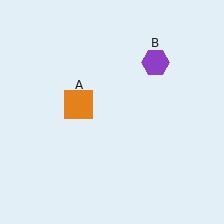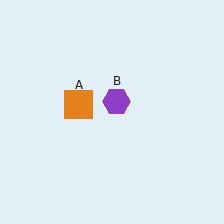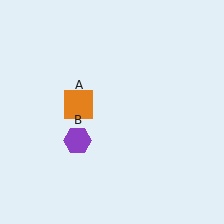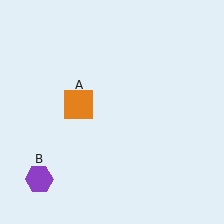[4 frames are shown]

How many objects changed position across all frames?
1 object changed position: purple hexagon (object B).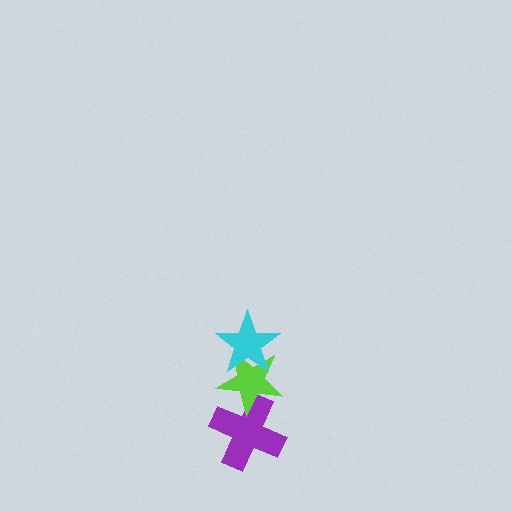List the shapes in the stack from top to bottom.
From top to bottom: the cyan star, the lime star, the purple cross.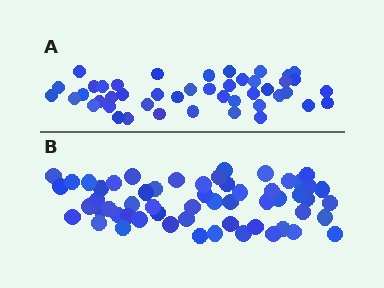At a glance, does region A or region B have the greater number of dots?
Region B (the bottom region) has more dots.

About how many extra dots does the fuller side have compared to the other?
Region B has roughly 12 or so more dots than region A.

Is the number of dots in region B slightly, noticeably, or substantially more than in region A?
Region B has noticeably more, but not dramatically so. The ratio is roughly 1.3 to 1.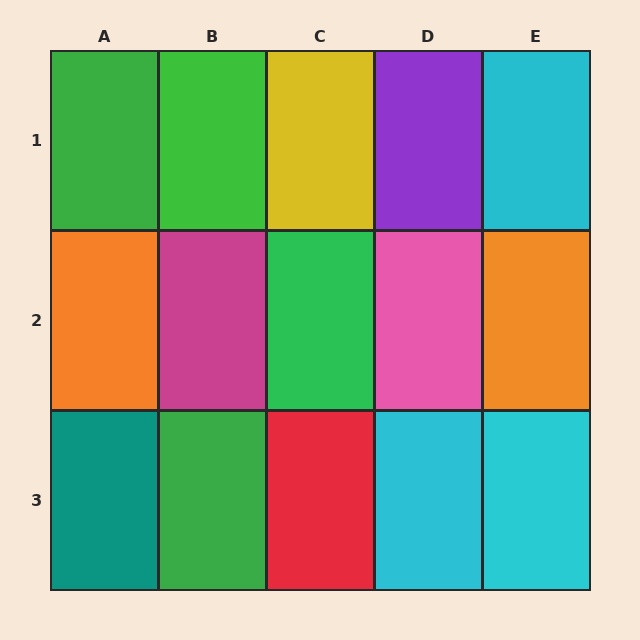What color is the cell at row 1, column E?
Cyan.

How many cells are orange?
2 cells are orange.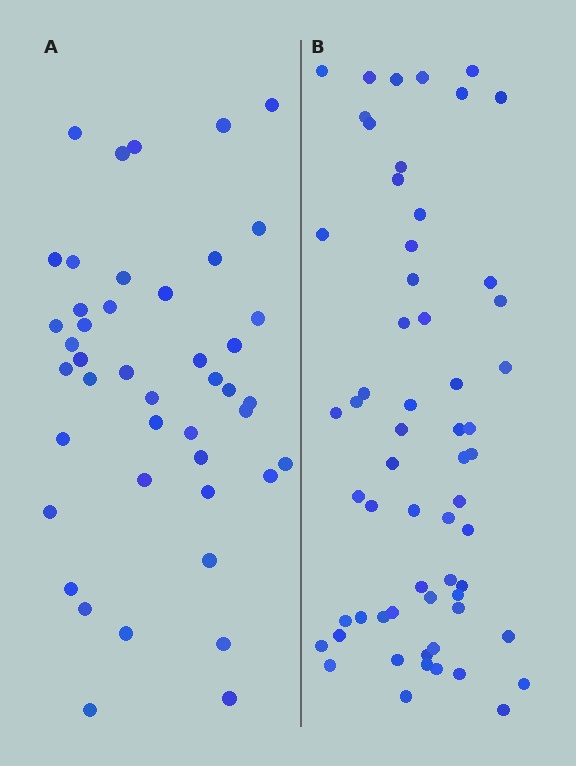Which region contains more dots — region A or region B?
Region B (the right region) has more dots.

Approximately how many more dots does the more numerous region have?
Region B has approximately 15 more dots than region A.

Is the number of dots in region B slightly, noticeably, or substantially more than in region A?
Region B has noticeably more, but not dramatically so. The ratio is roughly 1.4 to 1.